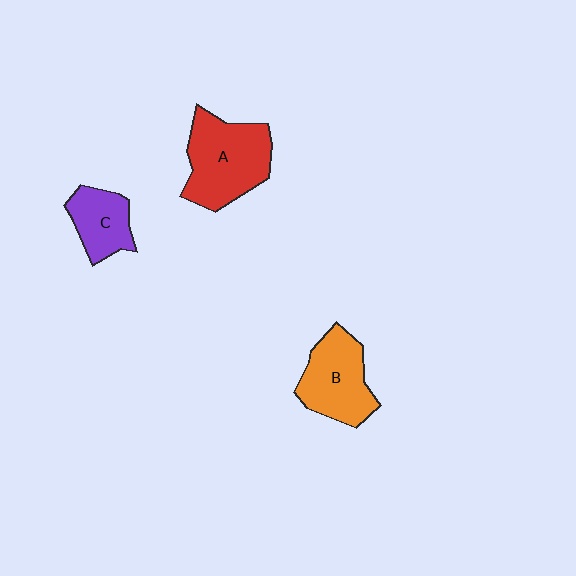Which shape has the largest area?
Shape A (red).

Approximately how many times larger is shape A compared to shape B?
Approximately 1.2 times.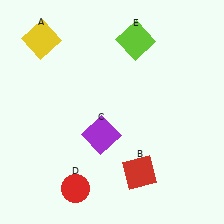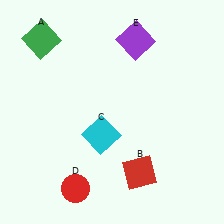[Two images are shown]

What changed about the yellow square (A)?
In Image 1, A is yellow. In Image 2, it changed to green.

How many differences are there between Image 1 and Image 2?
There are 3 differences between the two images.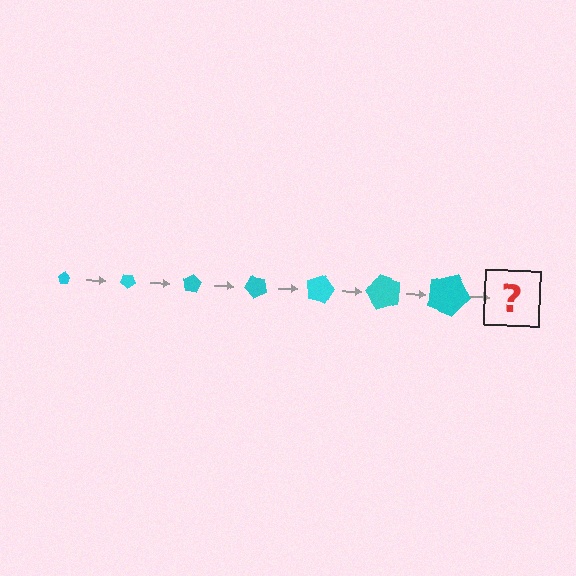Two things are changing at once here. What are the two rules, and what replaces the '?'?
The two rules are that the pentagon grows larger each step and it rotates 40 degrees each step. The '?' should be a pentagon, larger than the previous one and rotated 280 degrees from the start.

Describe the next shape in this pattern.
It should be a pentagon, larger than the previous one and rotated 280 degrees from the start.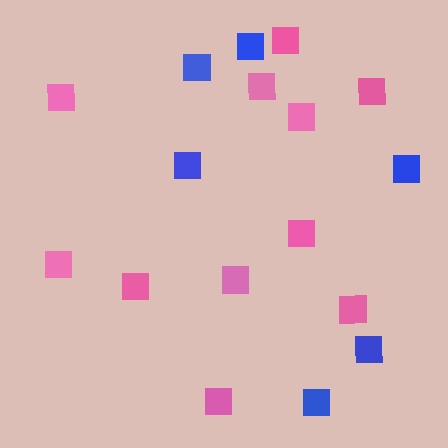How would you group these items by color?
There are 2 groups: one group of pink squares (11) and one group of blue squares (6).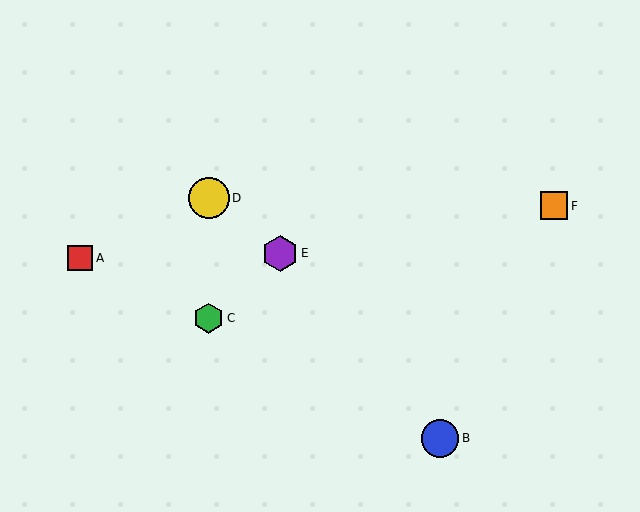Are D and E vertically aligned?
No, D is at x≈209 and E is at x≈280.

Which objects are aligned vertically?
Objects C, D are aligned vertically.